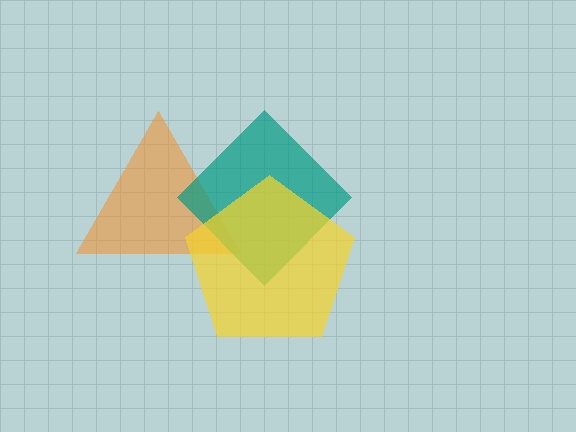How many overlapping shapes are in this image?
There are 3 overlapping shapes in the image.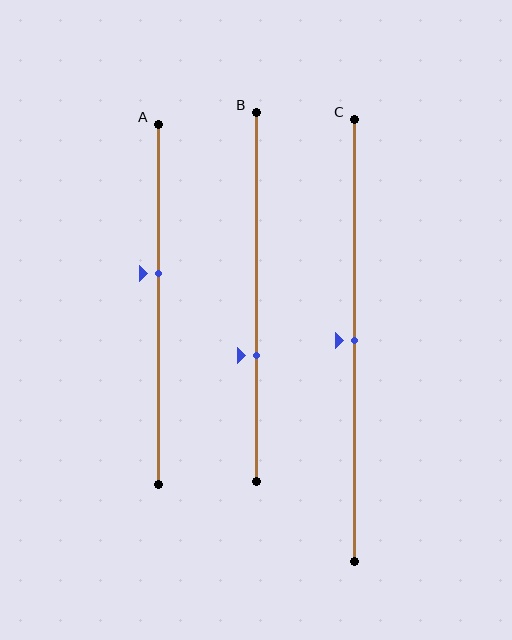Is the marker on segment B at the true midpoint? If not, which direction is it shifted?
No, the marker on segment B is shifted downward by about 16% of the segment length.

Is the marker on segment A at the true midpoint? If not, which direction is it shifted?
No, the marker on segment A is shifted upward by about 8% of the segment length.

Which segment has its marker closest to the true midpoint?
Segment C has its marker closest to the true midpoint.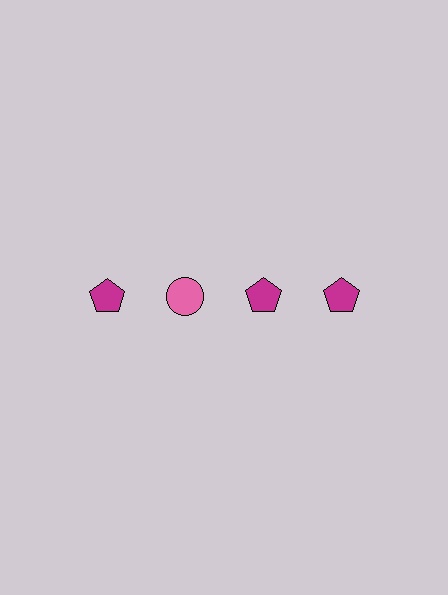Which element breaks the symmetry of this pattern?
The pink circle in the top row, second from left column breaks the symmetry. All other shapes are magenta pentagons.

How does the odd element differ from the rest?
It differs in both color (pink instead of magenta) and shape (circle instead of pentagon).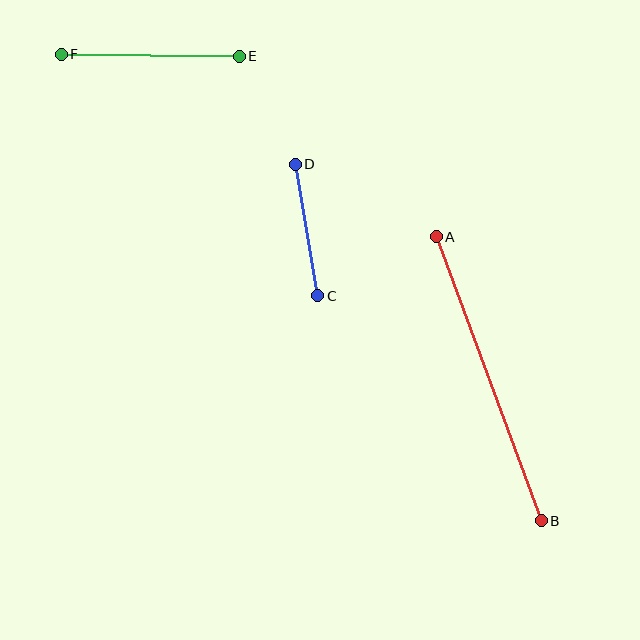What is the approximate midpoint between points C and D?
The midpoint is at approximately (306, 230) pixels.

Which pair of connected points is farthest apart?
Points A and B are farthest apart.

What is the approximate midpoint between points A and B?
The midpoint is at approximately (489, 379) pixels.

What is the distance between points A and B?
The distance is approximately 303 pixels.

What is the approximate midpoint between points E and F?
The midpoint is at approximately (150, 55) pixels.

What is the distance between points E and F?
The distance is approximately 178 pixels.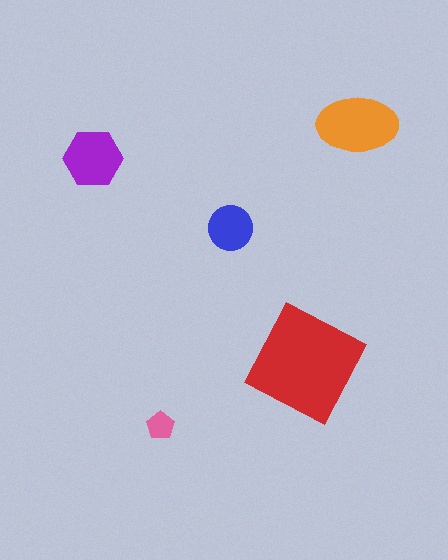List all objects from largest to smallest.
The red diamond, the orange ellipse, the purple hexagon, the blue circle, the pink pentagon.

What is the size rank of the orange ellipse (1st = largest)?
2nd.